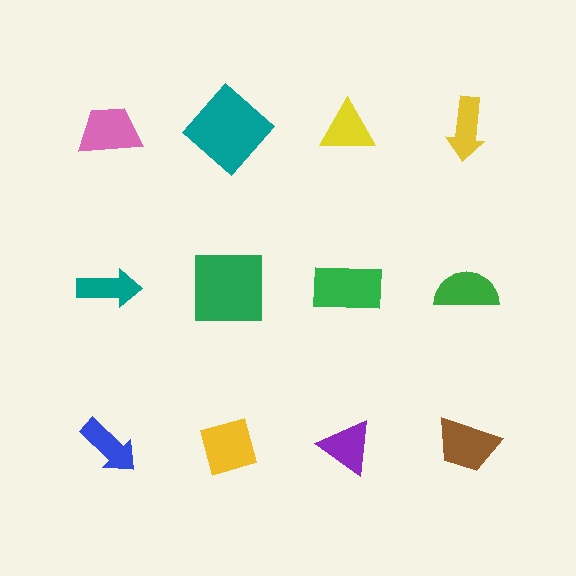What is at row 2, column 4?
A green semicircle.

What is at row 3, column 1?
A blue arrow.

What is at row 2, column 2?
A green square.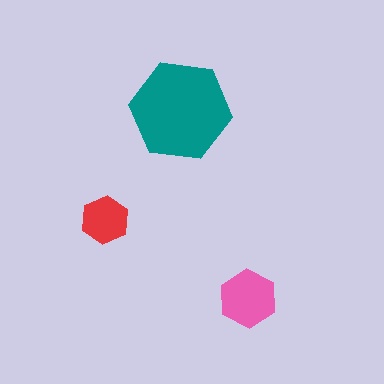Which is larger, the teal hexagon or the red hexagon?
The teal one.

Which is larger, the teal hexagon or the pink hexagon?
The teal one.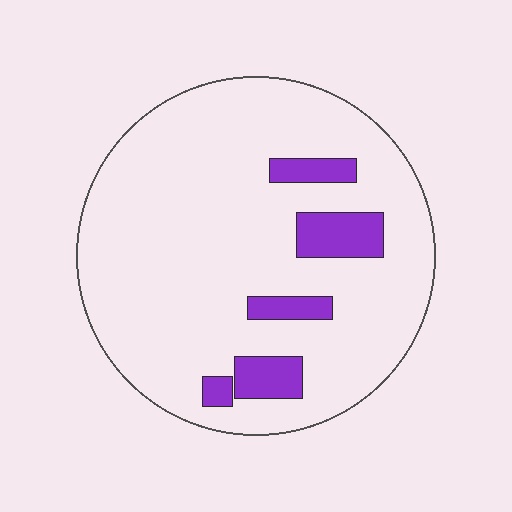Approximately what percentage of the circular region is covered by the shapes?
Approximately 10%.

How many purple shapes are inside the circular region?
5.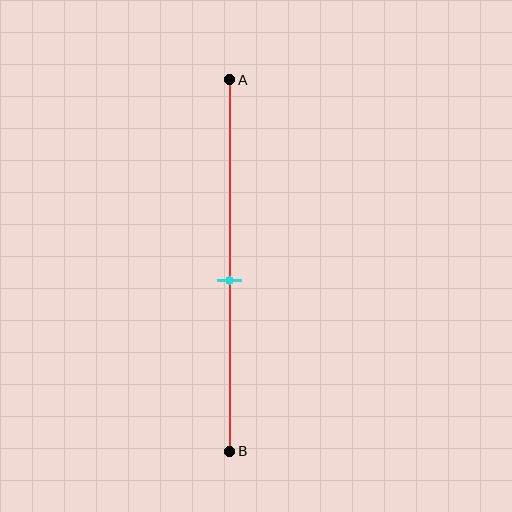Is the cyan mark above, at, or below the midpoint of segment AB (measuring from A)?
The cyan mark is below the midpoint of segment AB.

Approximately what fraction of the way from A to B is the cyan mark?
The cyan mark is approximately 55% of the way from A to B.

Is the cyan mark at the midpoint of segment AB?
No, the mark is at about 55% from A, not at the 50% midpoint.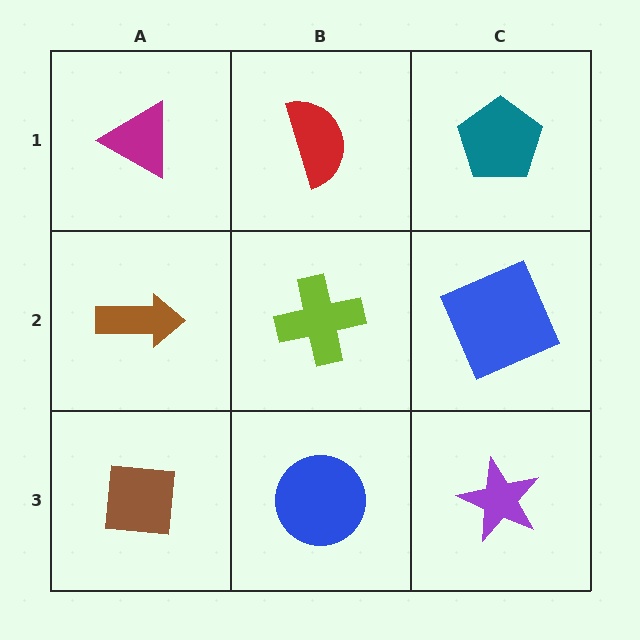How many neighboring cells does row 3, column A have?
2.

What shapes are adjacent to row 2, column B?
A red semicircle (row 1, column B), a blue circle (row 3, column B), a brown arrow (row 2, column A), a blue square (row 2, column C).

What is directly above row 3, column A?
A brown arrow.